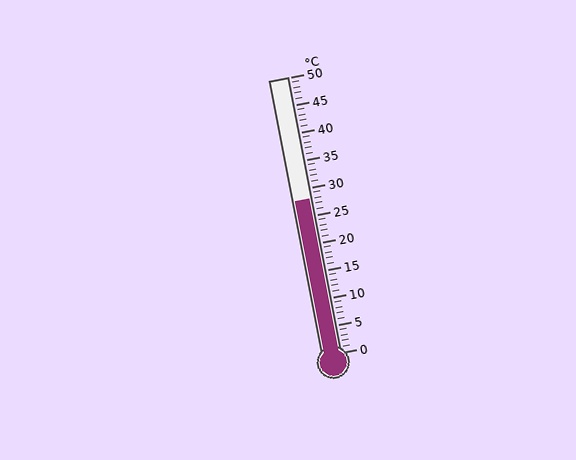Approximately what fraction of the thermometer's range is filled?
The thermometer is filled to approximately 55% of its range.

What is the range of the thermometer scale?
The thermometer scale ranges from 0°C to 50°C.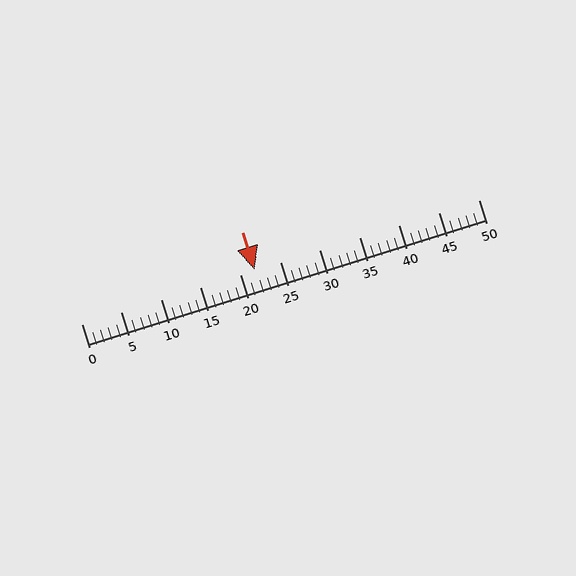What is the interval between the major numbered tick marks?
The major tick marks are spaced 5 units apart.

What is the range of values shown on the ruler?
The ruler shows values from 0 to 50.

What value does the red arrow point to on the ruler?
The red arrow points to approximately 22.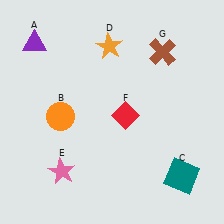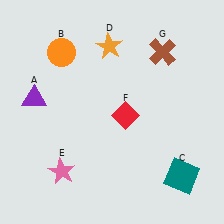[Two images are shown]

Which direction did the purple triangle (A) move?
The purple triangle (A) moved down.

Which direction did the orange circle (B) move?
The orange circle (B) moved up.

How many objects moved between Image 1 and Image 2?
2 objects moved between the two images.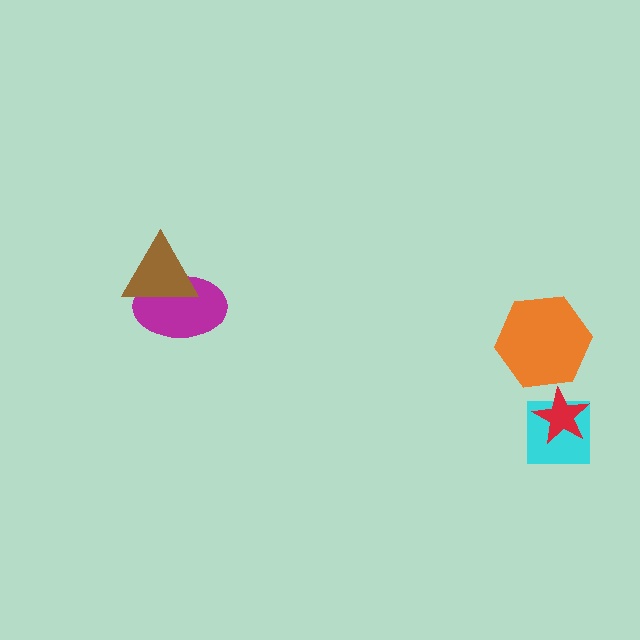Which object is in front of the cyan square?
The red star is in front of the cyan square.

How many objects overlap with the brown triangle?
1 object overlaps with the brown triangle.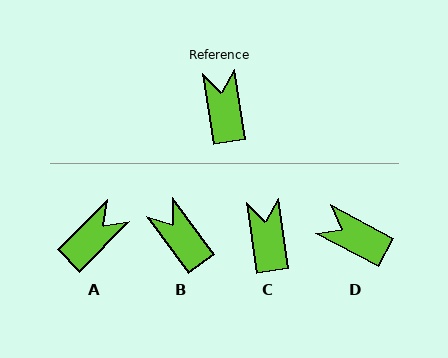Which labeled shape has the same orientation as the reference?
C.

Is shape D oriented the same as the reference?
No, it is off by about 53 degrees.